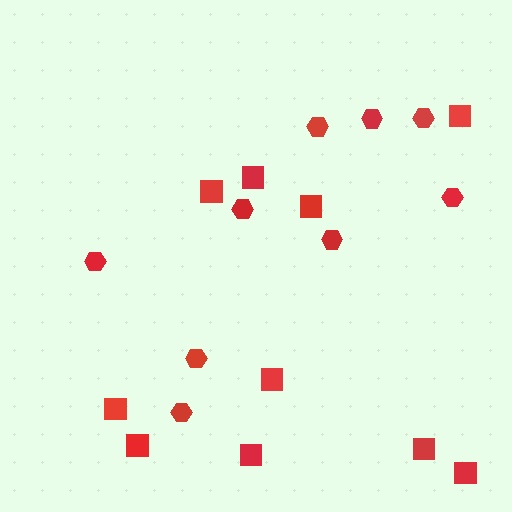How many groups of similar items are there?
There are 2 groups: one group of hexagons (9) and one group of squares (10).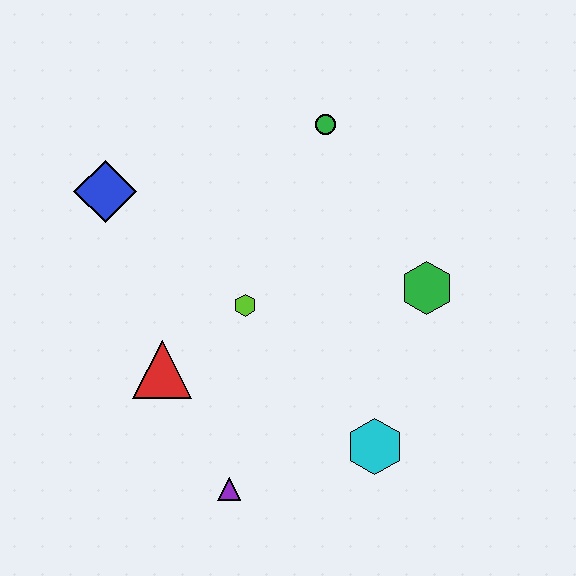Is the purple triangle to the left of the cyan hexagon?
Yes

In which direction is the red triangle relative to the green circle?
The red triangle is below the green circle.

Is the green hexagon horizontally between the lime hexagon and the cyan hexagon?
No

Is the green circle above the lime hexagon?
Yes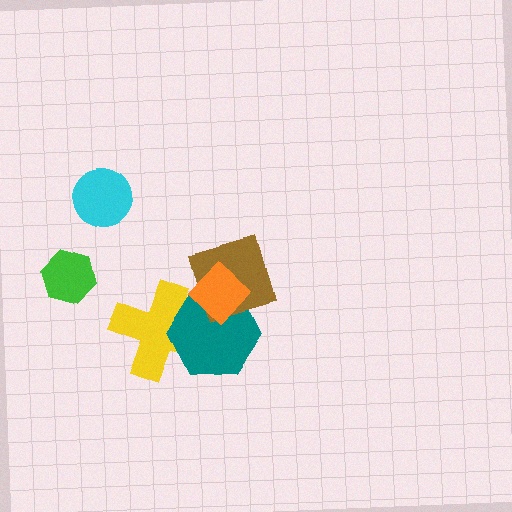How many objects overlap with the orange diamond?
3 objects overlap with the orange diamond.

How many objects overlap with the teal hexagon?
3 objects overlap with the teal hexagon.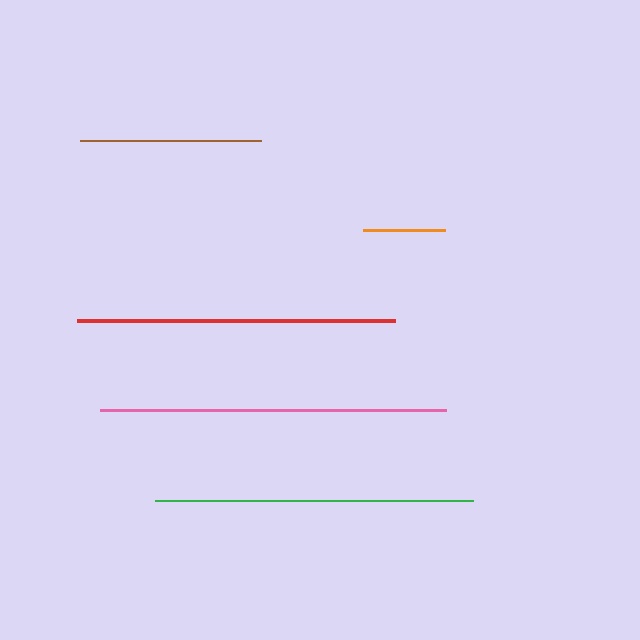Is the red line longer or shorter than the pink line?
The pink line is longer than the red line.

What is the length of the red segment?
The red segment is approximately 318 pixels long.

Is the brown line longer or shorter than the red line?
The red line is longer than the brown line.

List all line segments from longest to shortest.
From longest to shortest: pink, green, red, brown, orange.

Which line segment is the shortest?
The orange line is the shortest at approximately 82 pixels.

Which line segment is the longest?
The pink line is the longest at approximately 346 pixels.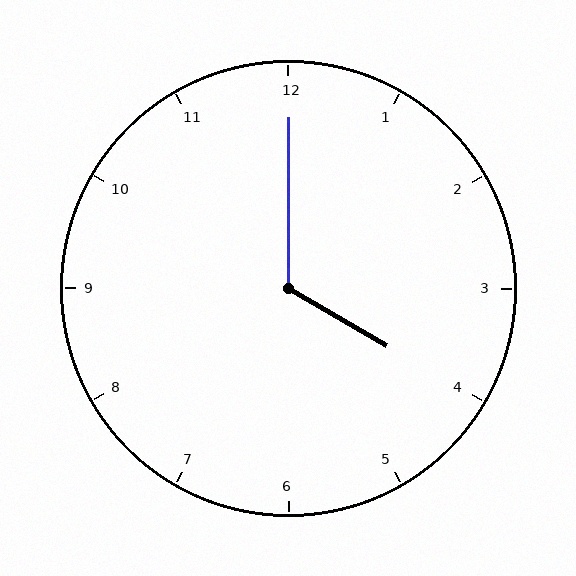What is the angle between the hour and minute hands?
Approximately 120 degrees.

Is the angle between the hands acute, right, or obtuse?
It is obtuse.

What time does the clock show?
4:00.